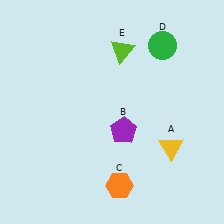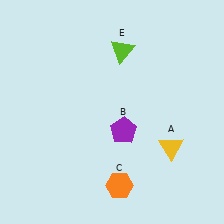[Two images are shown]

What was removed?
The green circle (D) was removed in Image 2.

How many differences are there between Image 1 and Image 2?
There is 1 difference between the two images.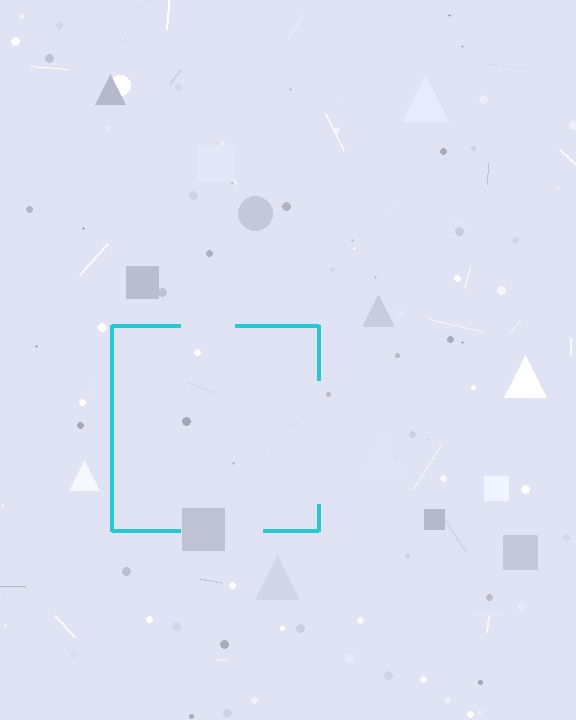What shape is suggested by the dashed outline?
The dashed outline suggests a square.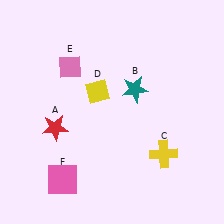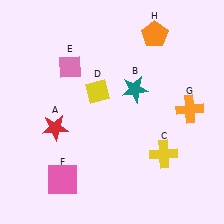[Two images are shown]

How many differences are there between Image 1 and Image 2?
There are 2 differences between the two images.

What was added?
An orange cross (G), an orange pentagon (H) were added in Image 2.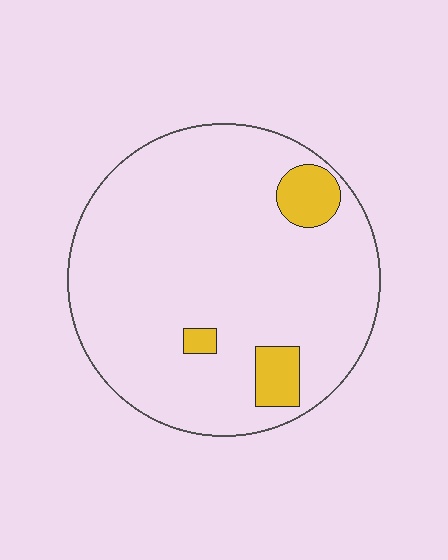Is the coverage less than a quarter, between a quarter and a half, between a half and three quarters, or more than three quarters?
Less than a quarter.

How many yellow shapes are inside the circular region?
3.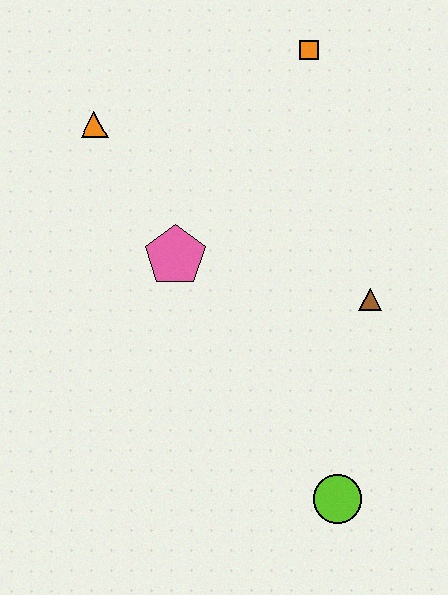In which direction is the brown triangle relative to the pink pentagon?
The brown triangle is to the right of the pink pentagon.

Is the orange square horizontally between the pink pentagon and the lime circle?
Yes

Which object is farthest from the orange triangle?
The lime circle is farthest from the orange triangle.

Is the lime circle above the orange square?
No